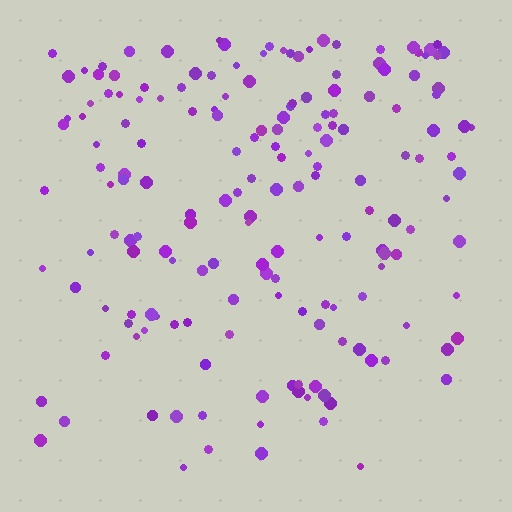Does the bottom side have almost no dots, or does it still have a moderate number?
Still a moderate number, just noticeably fewer than the top.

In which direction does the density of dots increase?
From bottom to top, with the top side densest.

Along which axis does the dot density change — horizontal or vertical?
Vertical.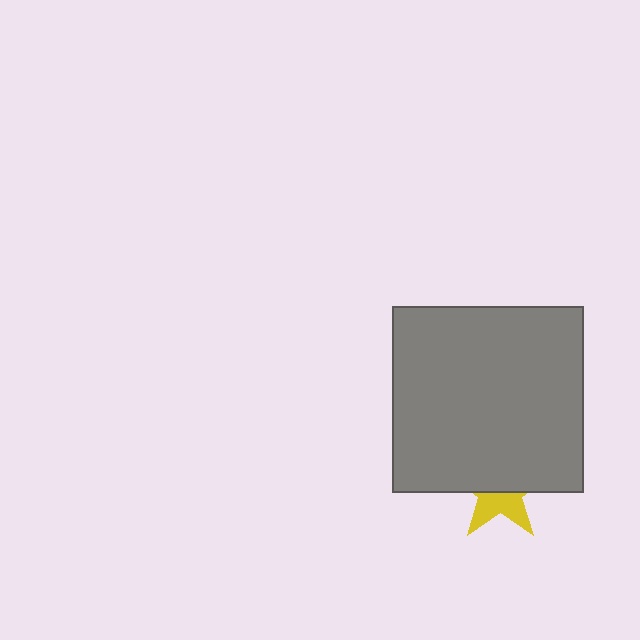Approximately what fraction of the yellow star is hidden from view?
Roughly 60% of the yellow star is hidden behind the gray rectangle.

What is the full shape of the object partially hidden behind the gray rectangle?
The partially hidden object is a yellow star.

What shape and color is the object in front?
The object in front is a gray rectangle.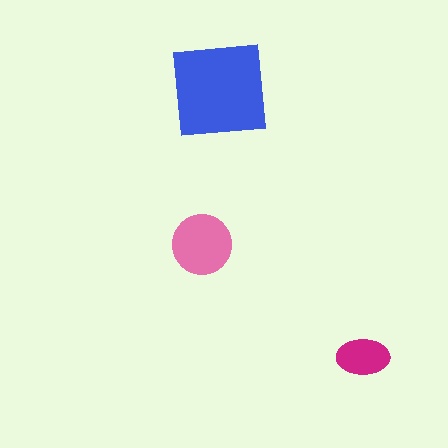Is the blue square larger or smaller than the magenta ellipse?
Larger.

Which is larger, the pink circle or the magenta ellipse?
The pink circle.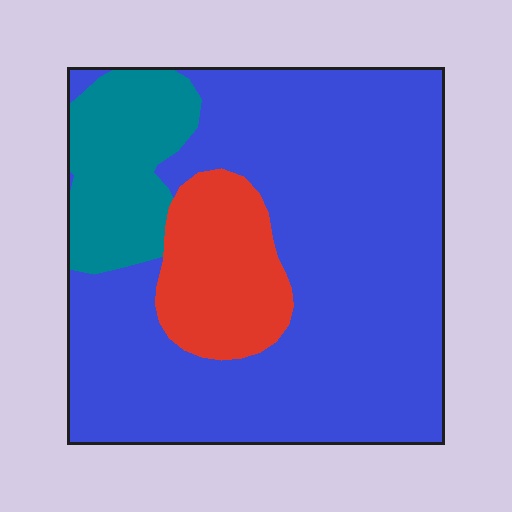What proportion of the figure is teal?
Teal covers around 15% of the figure.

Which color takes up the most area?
Blue, at roughly 70%.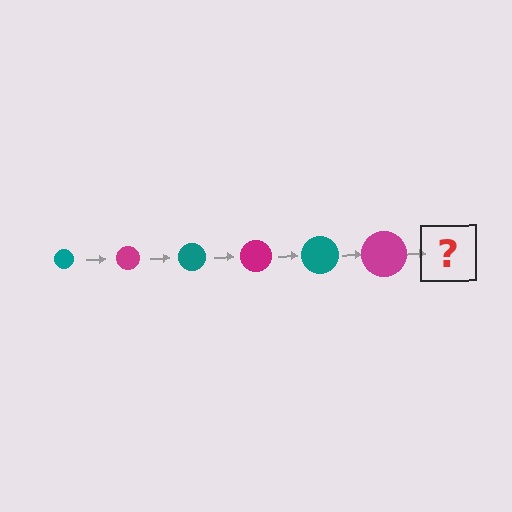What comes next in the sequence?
The next element should be a teal circle, larger than the previous one.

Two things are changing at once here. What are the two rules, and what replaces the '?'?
The two rules are that the circle grows larger each step and the color cycles through teal and magenta. The '?' should be a teal circle, larger than the previous one.